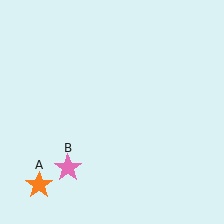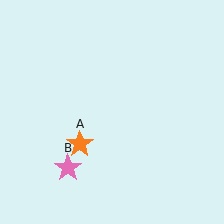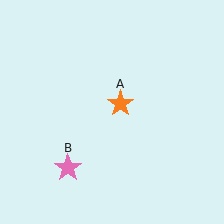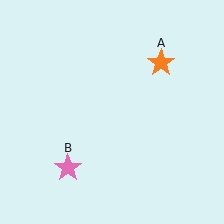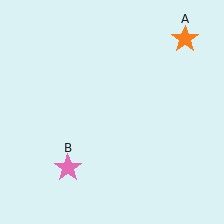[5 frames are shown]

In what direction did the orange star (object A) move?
The orange star (object A) moved up and to the right.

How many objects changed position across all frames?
1 object changed position: orange star (object A).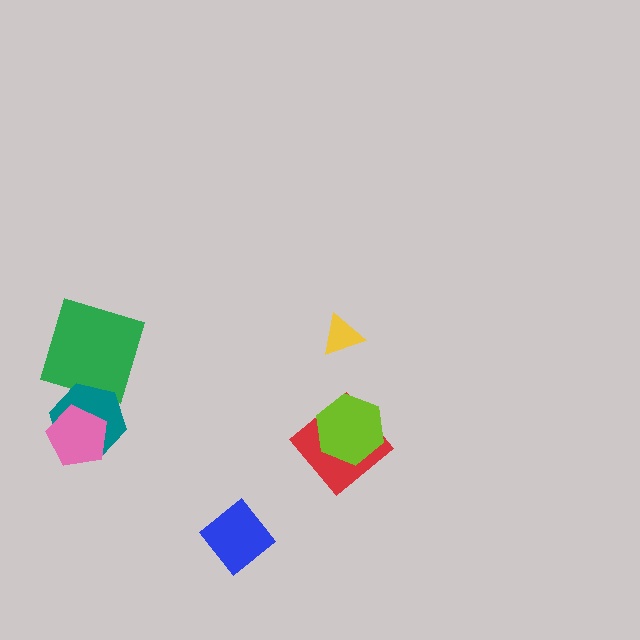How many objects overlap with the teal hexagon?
2 objects overlap with the teal hexagon.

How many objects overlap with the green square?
1 object overlaps with the green square.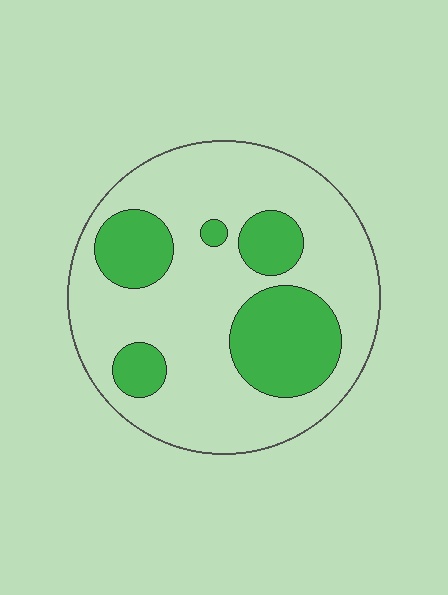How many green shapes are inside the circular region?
5.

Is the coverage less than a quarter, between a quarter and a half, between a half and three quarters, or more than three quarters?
Between a quarter and a half.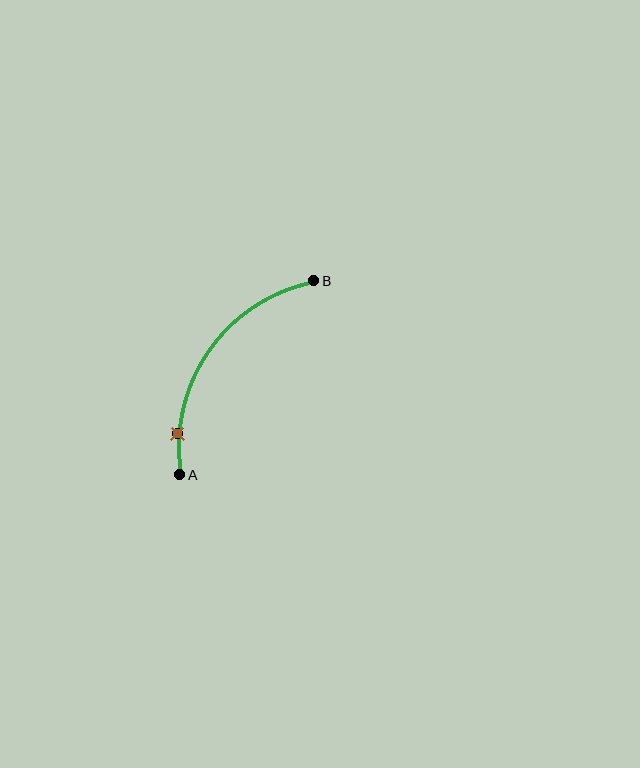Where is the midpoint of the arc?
The arc midpoint is the point on the curve farthest from the straight line joining A and B. It sits above and to the left of that line.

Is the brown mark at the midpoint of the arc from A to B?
No. The brown mark lies on the arc but is closer to endpoint A. The arc midpoint would be at the point on the curve equidistant along the arc from both A and B.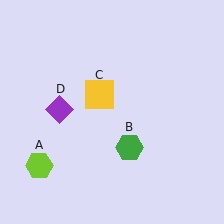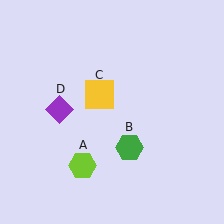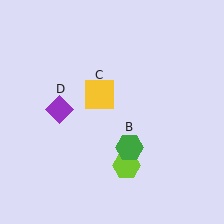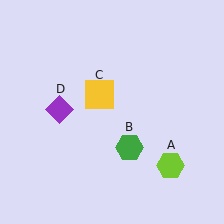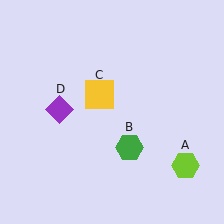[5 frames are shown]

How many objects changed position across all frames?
1 object changed position: lime hexagon (object A).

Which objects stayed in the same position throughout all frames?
Green hexagon (object B) and yellow square (object C) and purple diamond (object D) remained stationary.